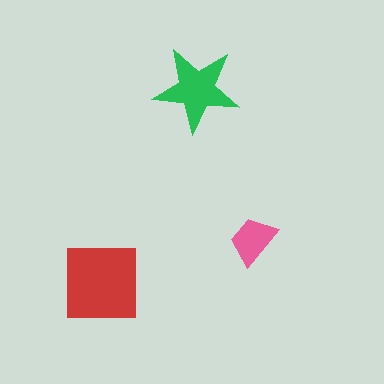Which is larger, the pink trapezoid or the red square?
The red square.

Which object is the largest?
The red square.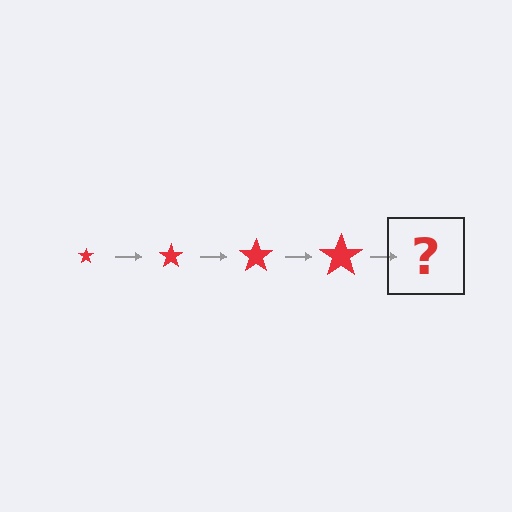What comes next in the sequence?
The next element should be a red star, larger than the previous one.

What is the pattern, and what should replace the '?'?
The pattern is that the star gets progressively larger each step. The '?' should be a red star, larger than the previous one.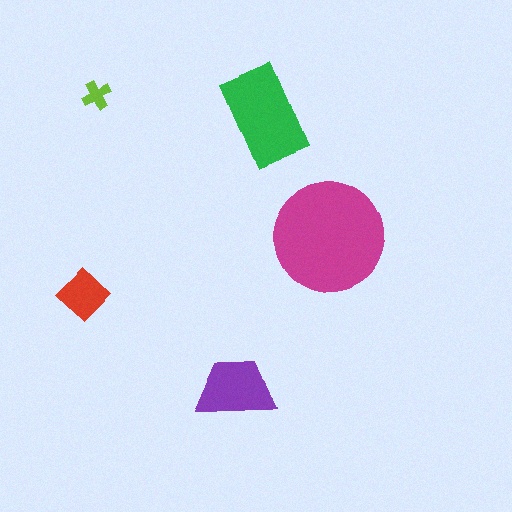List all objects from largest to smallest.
The magenta circle, the green rectangle, the purple trapezoid, the red diamond, the lime cross.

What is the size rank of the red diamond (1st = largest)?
4th.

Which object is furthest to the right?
The magenta circle is rightmost.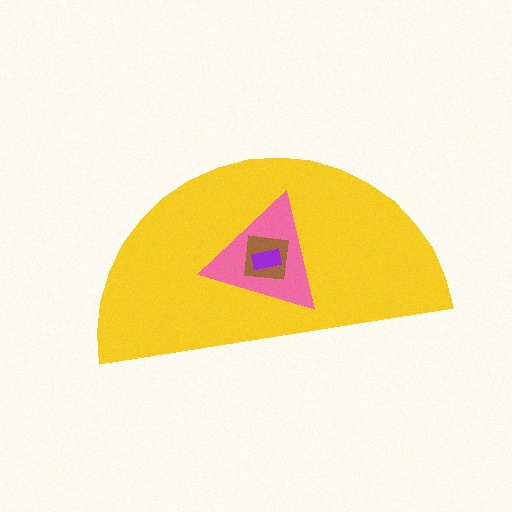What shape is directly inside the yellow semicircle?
The pink triangle.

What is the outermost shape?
The yellow semicircle.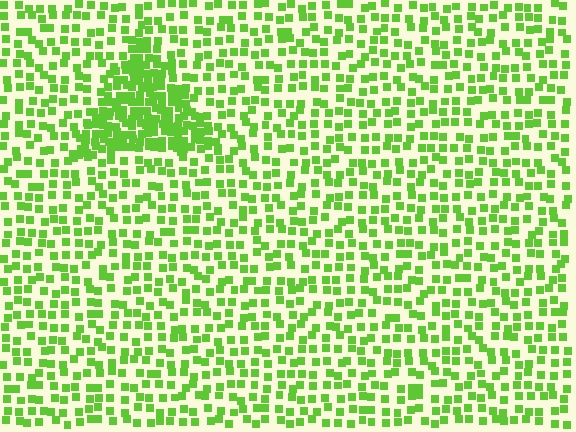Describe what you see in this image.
The image contains small lime elements arranged at two different densities. A triangle-shaped region is visible where the elements are more densely packed than the surrounding area.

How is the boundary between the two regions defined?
The boundary is defined by a change in element density (approximately 2.5x ratio). All elements are the same color, size, and shape.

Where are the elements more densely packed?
The elements are more densely packed inside the triangle boundary.